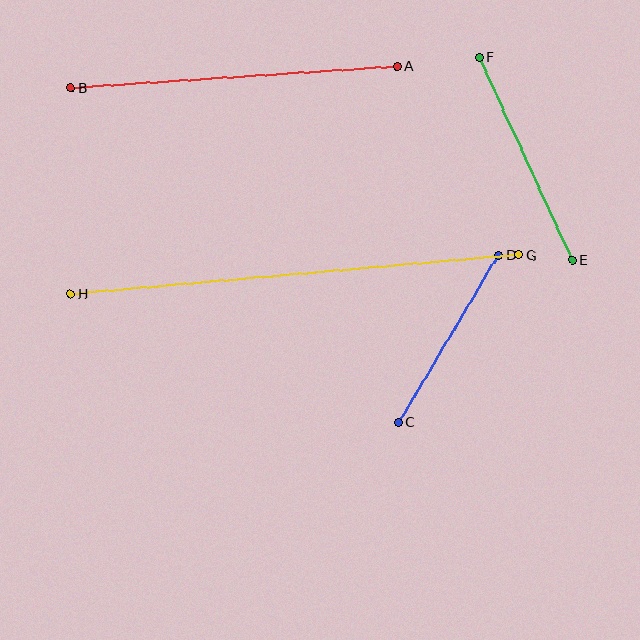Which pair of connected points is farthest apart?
Points G and H are farthest apart.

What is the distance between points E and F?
The distance is approximately 223 pixels.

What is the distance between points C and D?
The distance is approximately 195 pixels.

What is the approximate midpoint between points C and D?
The midpoint is at approximately (449, 339) pixels.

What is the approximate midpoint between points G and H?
The midpoint is at approximately (294, 274) pixels.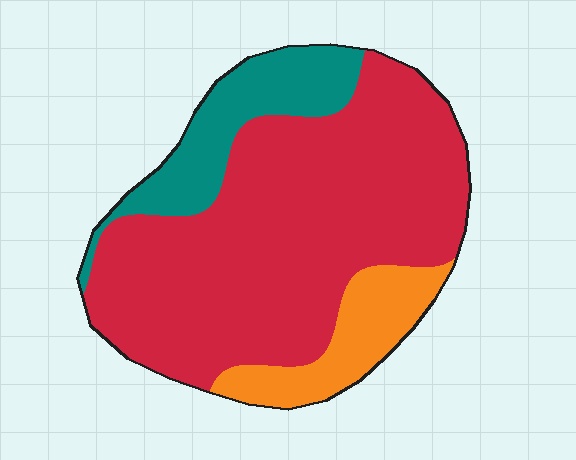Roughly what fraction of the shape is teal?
Teal covers about 15% of the shape.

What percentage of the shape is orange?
Orange covers roughly 15% of the shape.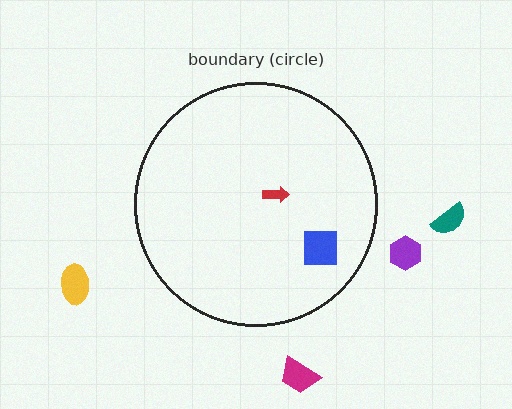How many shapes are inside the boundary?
2 inside, 4 outside.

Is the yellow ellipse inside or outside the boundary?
Outside.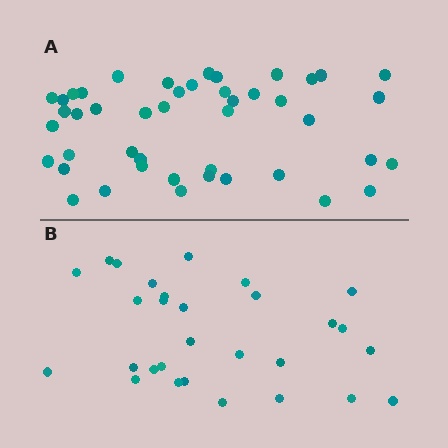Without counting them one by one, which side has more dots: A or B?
Region A (the top region) has more dots.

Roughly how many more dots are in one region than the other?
Region A has approximately 15 more dots than region B.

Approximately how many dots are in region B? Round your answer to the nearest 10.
About 30 dots. (The exact count is 29, which rounds to 30.)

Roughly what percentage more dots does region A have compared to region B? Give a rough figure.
About 55% more.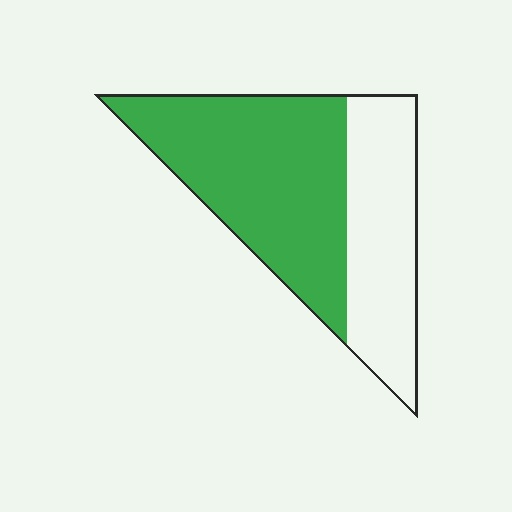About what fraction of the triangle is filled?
About three fifths (3/5).